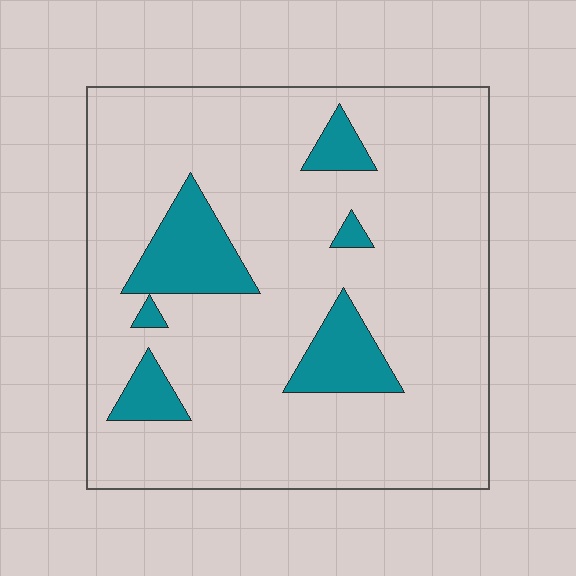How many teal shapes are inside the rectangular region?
6.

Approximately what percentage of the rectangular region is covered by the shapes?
Approximately 15%.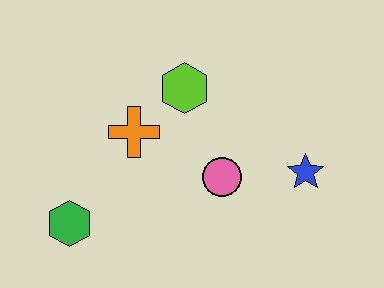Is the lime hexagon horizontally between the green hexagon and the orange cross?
No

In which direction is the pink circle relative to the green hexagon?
The pink circle is to the right of the green hexagon.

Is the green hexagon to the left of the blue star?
Yes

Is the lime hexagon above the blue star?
Yes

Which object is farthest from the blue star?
The green hexagon is farthest from the blue star.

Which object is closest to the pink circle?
The blue star is closest to the pink circle.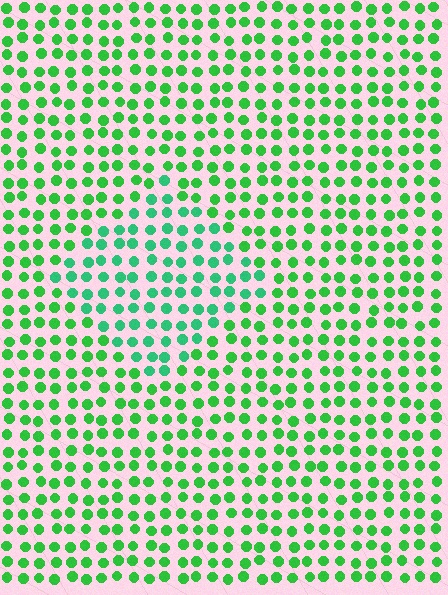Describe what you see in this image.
The image is filled with small green elements in a uniform arrangement. A diamond-shaped region is visible where the elements are tinted to a slightly different hue, forming a subtle color boundary.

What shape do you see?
I see a diamond.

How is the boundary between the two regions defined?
The boundary is defined purely by a slight shift in hue (about 25 degrees). Spacing, size, and orientation are identical on both sides.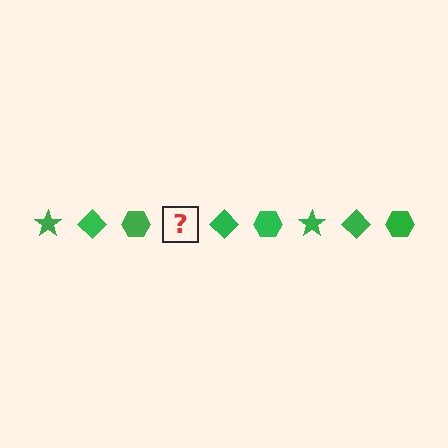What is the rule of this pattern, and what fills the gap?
The rule is that the pattern cycles through star, diamond, hexagon shapes in green. The gap should be filled with a green star.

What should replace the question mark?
The question mark should be replaced with a green star.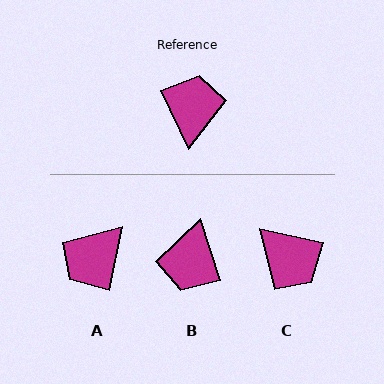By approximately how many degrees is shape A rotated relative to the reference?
Approximately 143 degrees counter-clockwise.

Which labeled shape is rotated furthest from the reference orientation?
B, about 173 degrees away.